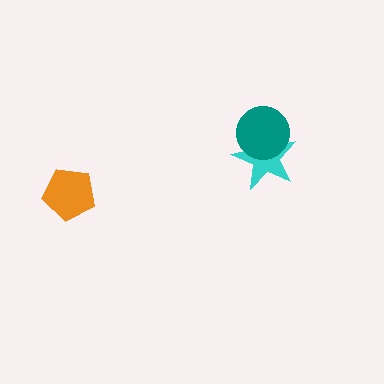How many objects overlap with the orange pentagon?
0 objects overlap with the orange pentagon.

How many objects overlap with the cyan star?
1 object overlaps with the cyan star.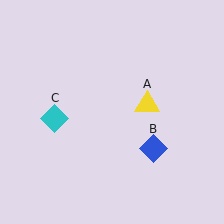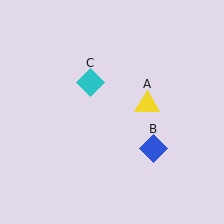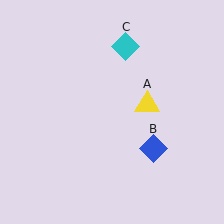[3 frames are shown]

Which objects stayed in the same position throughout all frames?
Yellow triangle (object A) and blue diamond (object B) remained stationary.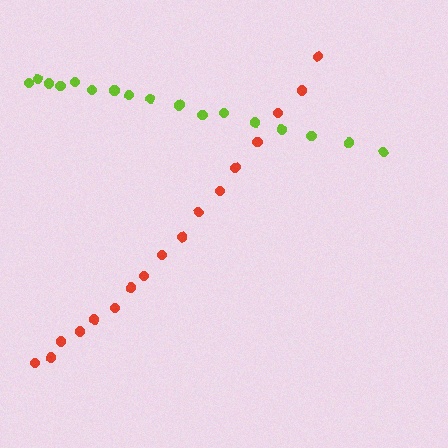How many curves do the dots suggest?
There are 2 distinct paths.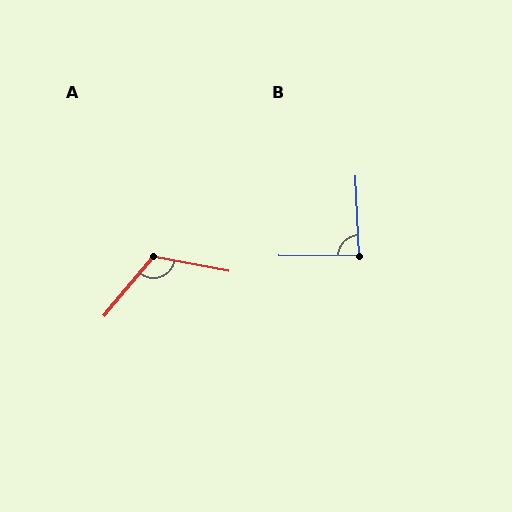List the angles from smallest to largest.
B (87°), A (119°).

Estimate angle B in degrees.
Approximately 87 degrees.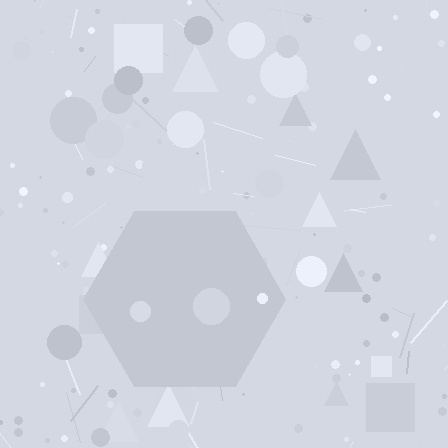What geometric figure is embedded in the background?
A hexagon is embedded in the background.